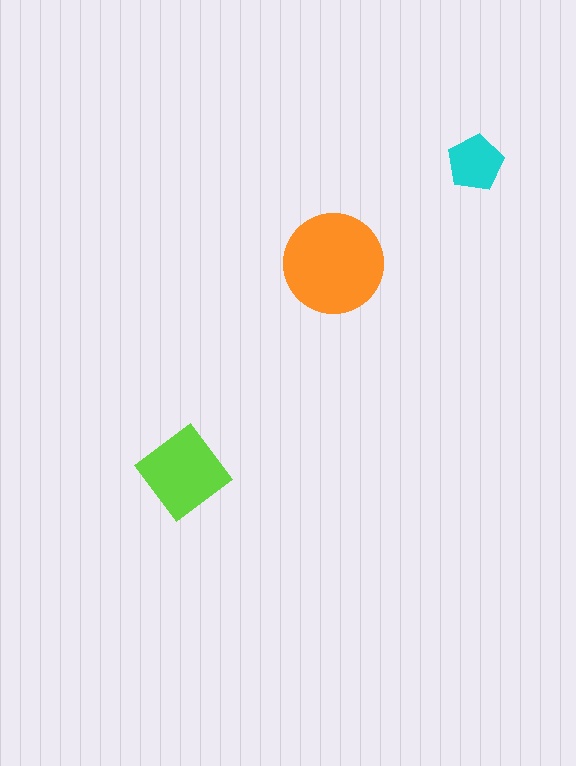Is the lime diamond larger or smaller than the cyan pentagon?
Larger.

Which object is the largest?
The orange circle.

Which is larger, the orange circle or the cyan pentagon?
The orange circle.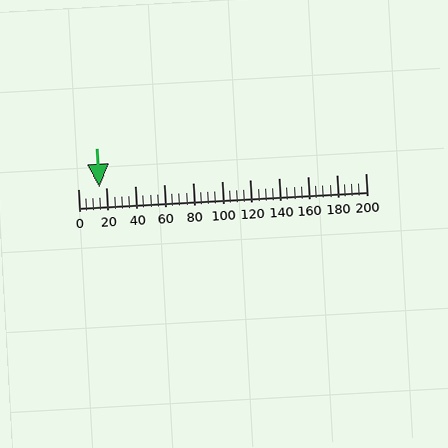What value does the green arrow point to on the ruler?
The green arrow points to approximately 15.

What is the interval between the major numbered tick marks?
The major tick marks are spaced 20 units apart.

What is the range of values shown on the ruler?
The ruler shows values from 0 to 200.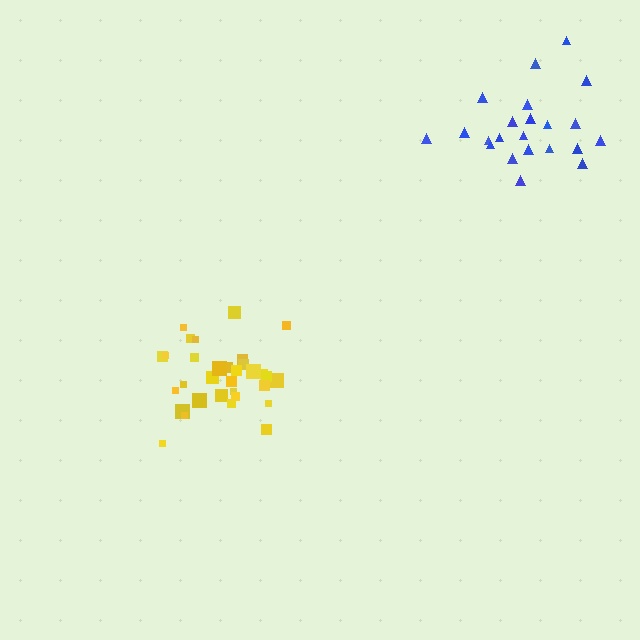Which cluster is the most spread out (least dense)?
Blue.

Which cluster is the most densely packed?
Yellow.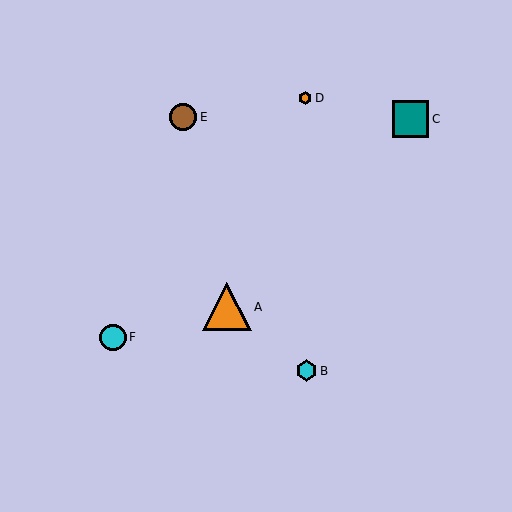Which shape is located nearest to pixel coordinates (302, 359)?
The cyan hexagon (labeled B) at (307, 371) is nearest to that location.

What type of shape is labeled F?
Shape F is a cyan circle.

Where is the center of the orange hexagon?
The center of the orange hexagon is at (305, 98).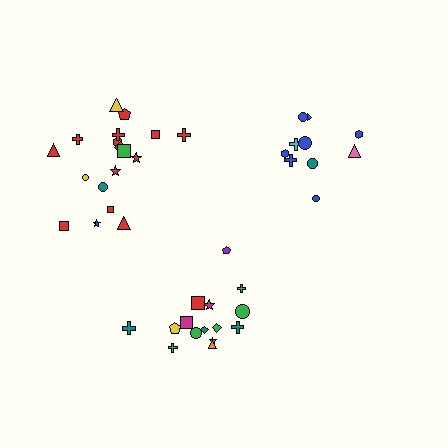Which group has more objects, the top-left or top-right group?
The top-left group.